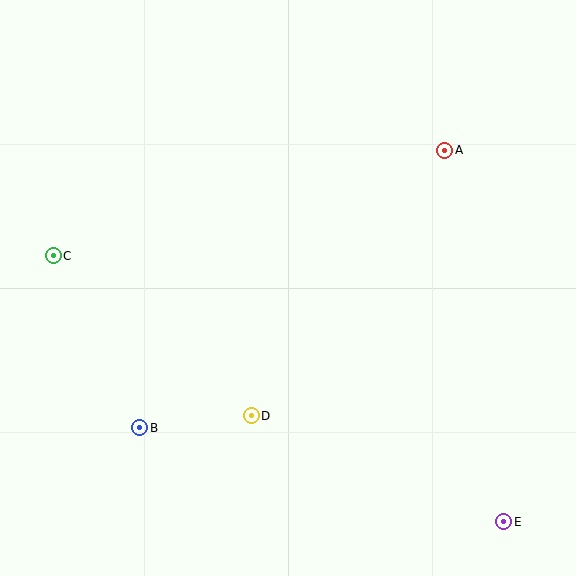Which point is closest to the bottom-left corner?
Point B is closest to the bottom-left corner.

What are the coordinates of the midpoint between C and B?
The midpoint between C and B is at (96, 342).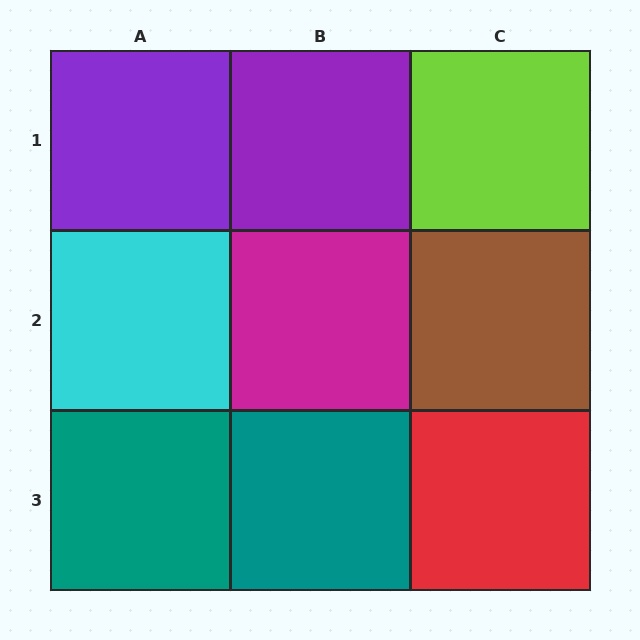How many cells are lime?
1 cell is lime.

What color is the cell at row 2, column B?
Magenta.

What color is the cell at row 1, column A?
Purple.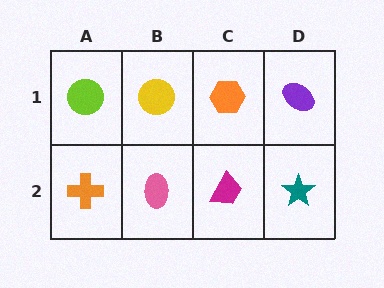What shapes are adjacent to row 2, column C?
An orange hexagon (row 1, column C), a pink ellipse (row 2, column B), a teal star (row 2, column D).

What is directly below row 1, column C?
A magenta trapezoid.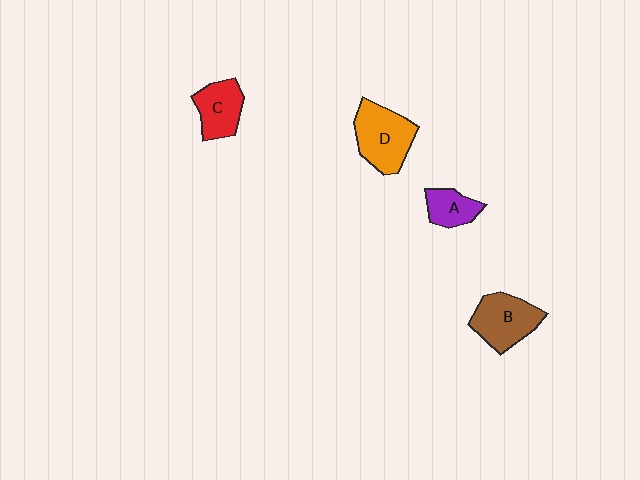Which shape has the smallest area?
Shape A (purple).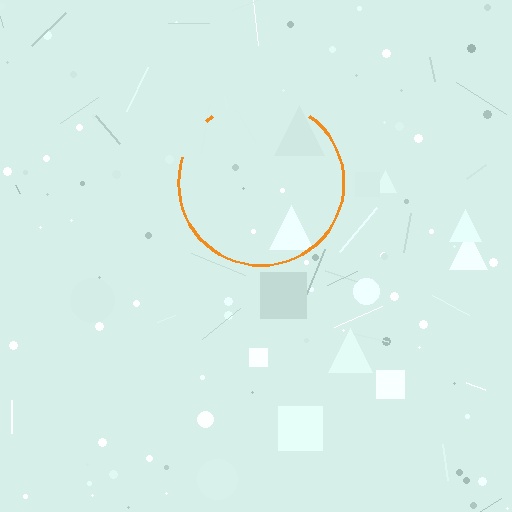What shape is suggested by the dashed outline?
The dashed outline suggests a circle.